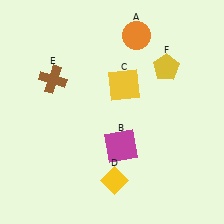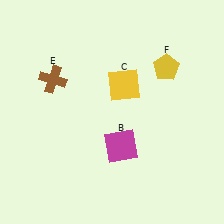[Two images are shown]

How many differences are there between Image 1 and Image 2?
There are 2 differences between the two images.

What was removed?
The orange circle (A), the yellow diamond (D) were removed in Image 2.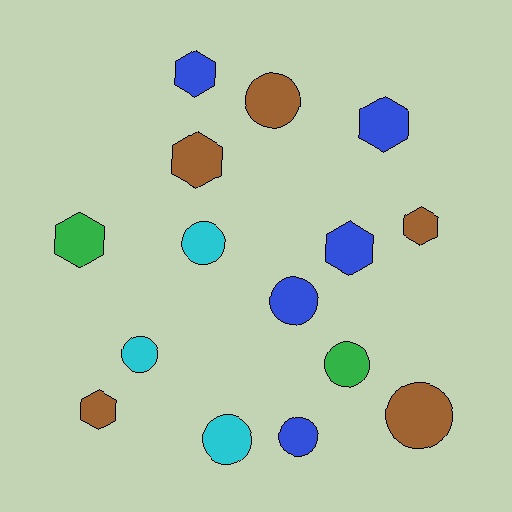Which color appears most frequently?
Blue, with 5 objects.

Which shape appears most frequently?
Circle, with 8 objects.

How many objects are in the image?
There are 15 objects.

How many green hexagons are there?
There is 1 green hexagon.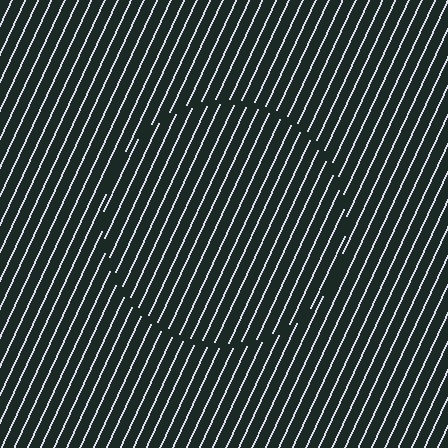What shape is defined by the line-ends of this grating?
An illusory circle. The interior of the shape contains the same grating, shifted by half a period — the contour is defined by the phase discontinuity where line-ends from the inner and outer gratings abut.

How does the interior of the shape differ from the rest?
The interior of the shape contains the same grating, shifted by half a period — the contour is defined by the phase discontinuity where line-ends from the inner and outer gratings abut.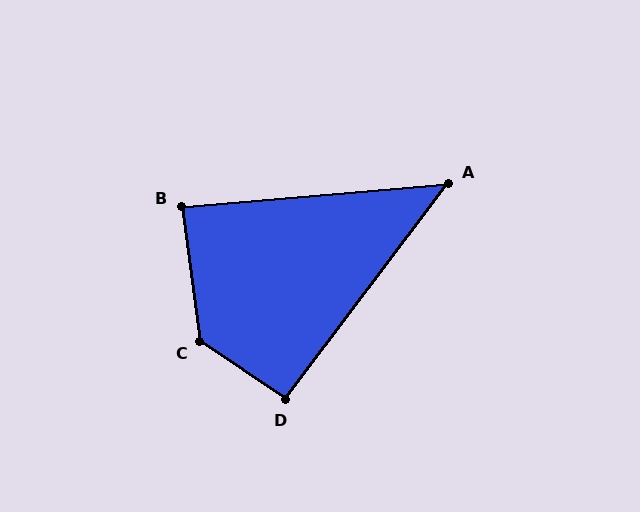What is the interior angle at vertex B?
Approximately 87 degrees (approximately right).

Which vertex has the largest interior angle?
C, at approximately 132 degrees.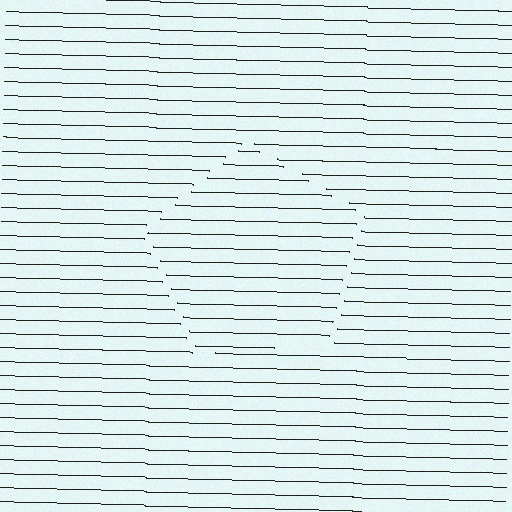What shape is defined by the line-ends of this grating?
An illusory pentagon. The interior of the shape contains the same grating, shifted by half a period — the contour is defined by the phase discontinuity where line-ends from the inner and outer gratings abut.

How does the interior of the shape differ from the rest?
The interior of the shape contains the same grating, shifted by half a period — the contour is defined by the phase discontinuity where line-ends from the inner and outer gratings abut.